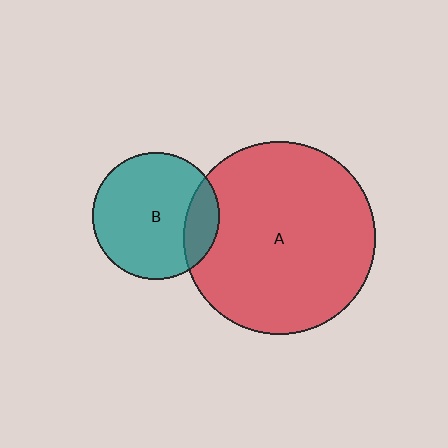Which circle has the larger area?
Circle A (red).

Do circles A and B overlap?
Yes.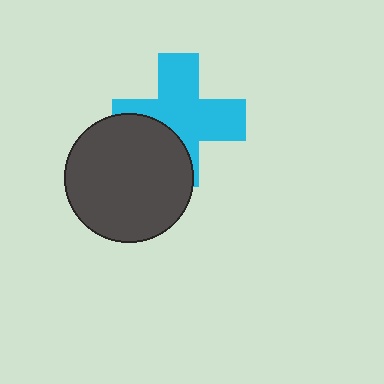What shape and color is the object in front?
The object in front is a dark gray circle.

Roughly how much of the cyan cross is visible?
Most of it is visible (roughly 67%).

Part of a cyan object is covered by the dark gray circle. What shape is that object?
It is a cross.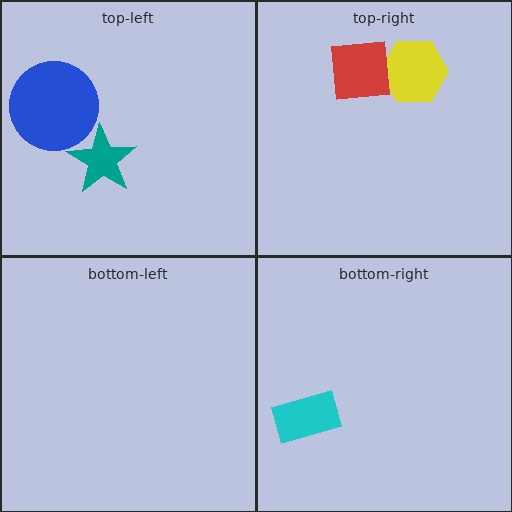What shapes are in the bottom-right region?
The cyan rectangle.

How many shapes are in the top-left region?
2.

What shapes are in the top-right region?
The yellow hexagon, the red square.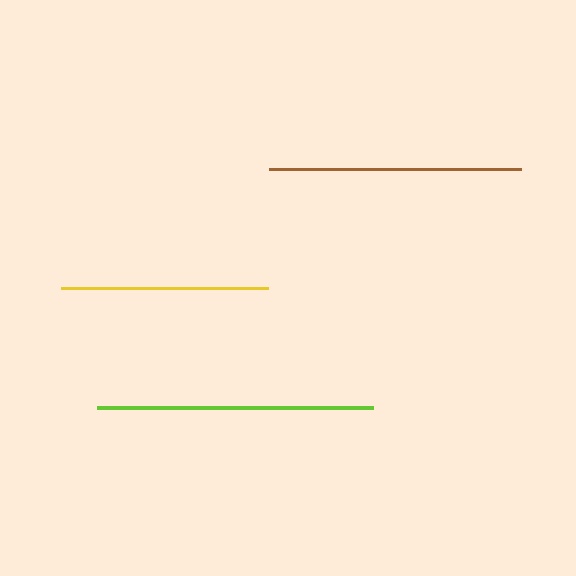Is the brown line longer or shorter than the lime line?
The lime line is longer than the brown line.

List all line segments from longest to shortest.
From longest to shortest: lime, brown, yellow.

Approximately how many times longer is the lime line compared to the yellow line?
The lime line is approximately 1.3 times the length of the yellow line.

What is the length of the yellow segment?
The yellow segment is approximately 207 pixels long.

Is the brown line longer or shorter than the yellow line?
The brown line is longer than the yellow line.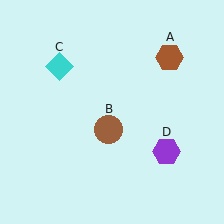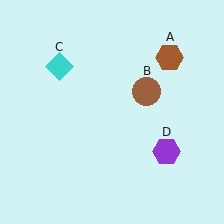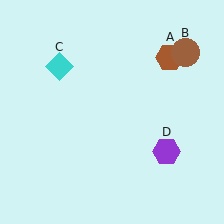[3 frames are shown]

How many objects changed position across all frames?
1 object changed position: brown circle (object B).